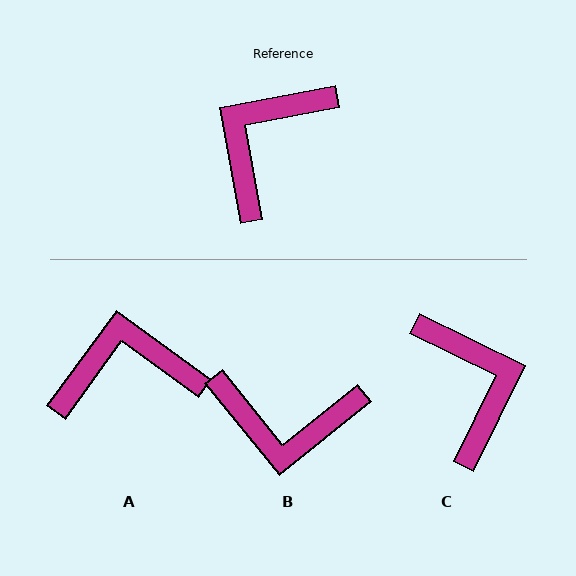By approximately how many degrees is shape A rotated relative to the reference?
Approximately 46 degrees clockwise.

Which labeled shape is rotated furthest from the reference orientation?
C, about 127 degrees away.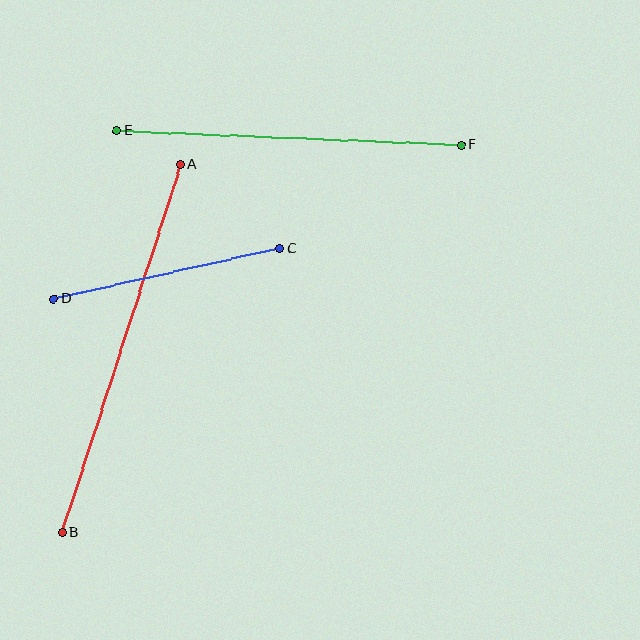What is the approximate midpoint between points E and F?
The midpoint is at approximately (289, 138) pixels.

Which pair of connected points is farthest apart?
Points A and B are farthest apart.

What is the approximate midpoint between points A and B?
The midpoint is at approximately (121, 349) pixels.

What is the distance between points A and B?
The distance is approximately 387 pixels.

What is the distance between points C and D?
The distance is approximately 232 pixels.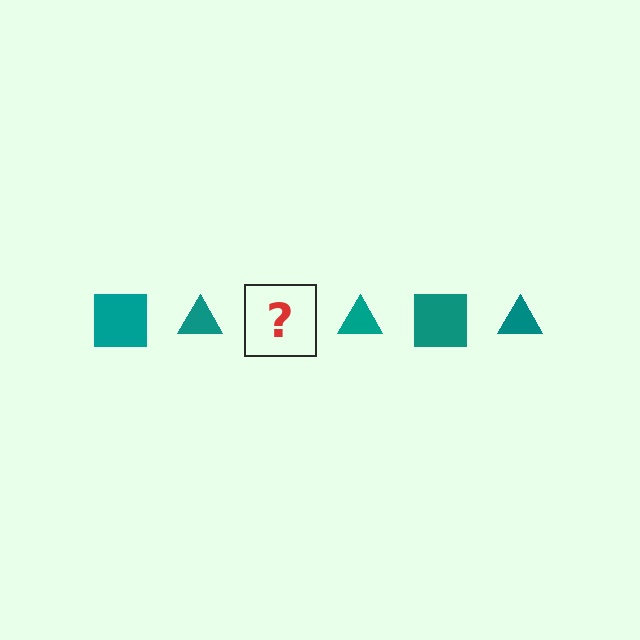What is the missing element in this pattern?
The missing element is a teal square.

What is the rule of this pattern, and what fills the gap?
The rule is that the pattern cycles through square, triangle shapes in teal. The gap should be filled with a teal square.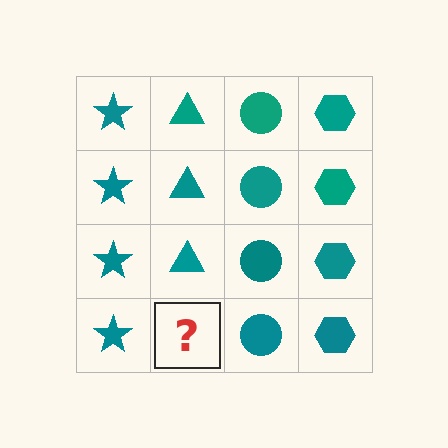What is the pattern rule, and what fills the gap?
The rule is that each column has a consistent shape. The gap should be filled with a teal triangle.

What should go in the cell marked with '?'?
The missing cell should contain a teal triangle.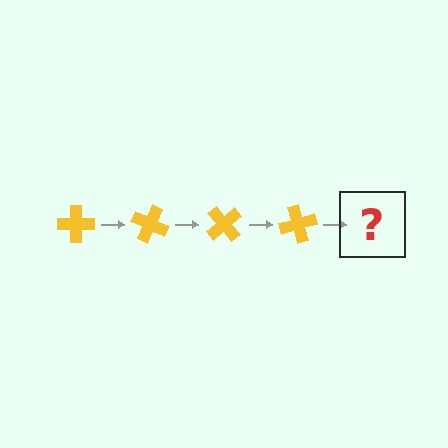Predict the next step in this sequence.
The next step is a yellow cross rotated 100 degrees.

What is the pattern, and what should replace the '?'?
The pattern is that the cross rotates 25 degrees each step. The '?' should be a yellow cross rotated 100 degrees.